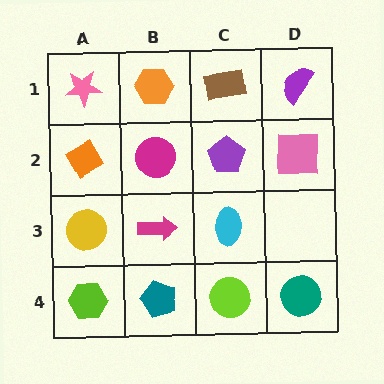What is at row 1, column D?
A purple semicircle.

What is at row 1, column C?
A brown rectangle.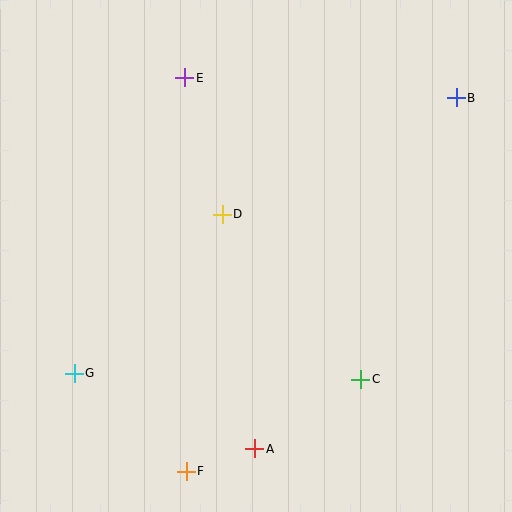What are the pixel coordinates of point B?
Point B is at (456, 98).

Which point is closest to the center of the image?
Point D at (222, 214) is closest to the center.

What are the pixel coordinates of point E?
Point E is at (185, 78).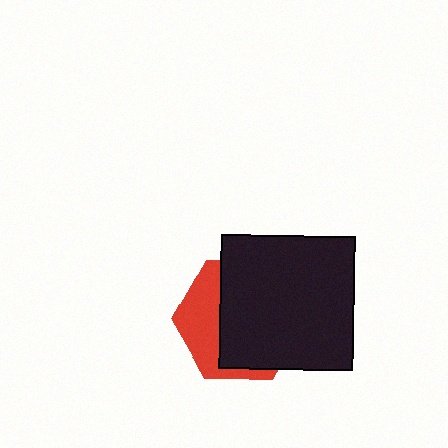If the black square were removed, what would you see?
You would see the complete red hexagon.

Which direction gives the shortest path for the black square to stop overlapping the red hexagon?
Moving right gives the shortest separation.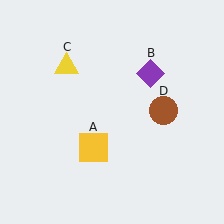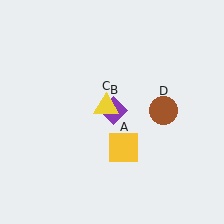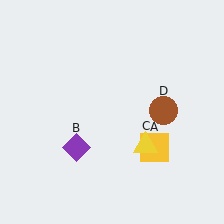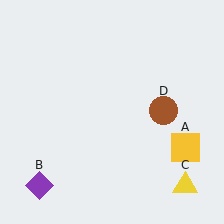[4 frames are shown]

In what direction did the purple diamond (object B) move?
The purple diamond (object B) moved down and to the left.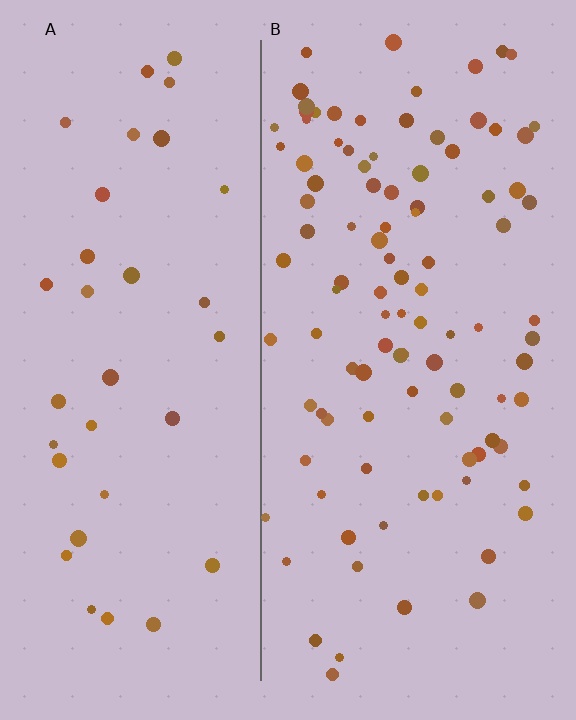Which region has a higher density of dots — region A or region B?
B (the right).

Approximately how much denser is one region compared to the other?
Approximately 2.9× — region B over region A.